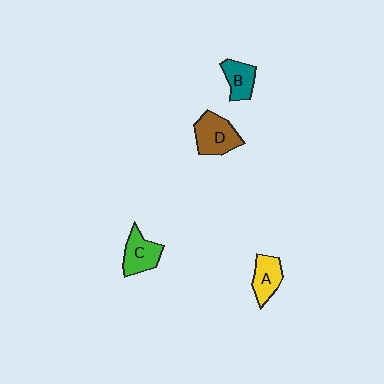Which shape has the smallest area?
Shape B (teal).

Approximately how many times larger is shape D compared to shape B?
Approximately 1.5 times.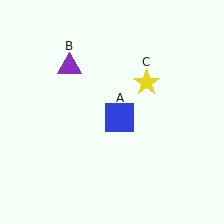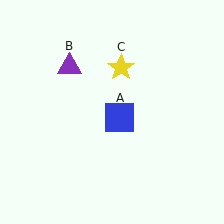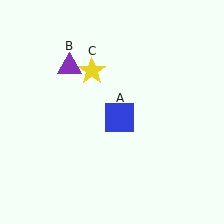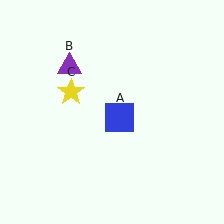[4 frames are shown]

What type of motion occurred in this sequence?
The yellow star (object C) rotated counterclockwise around the center of the scene.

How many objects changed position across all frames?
1 object changed position: yellow star (object C).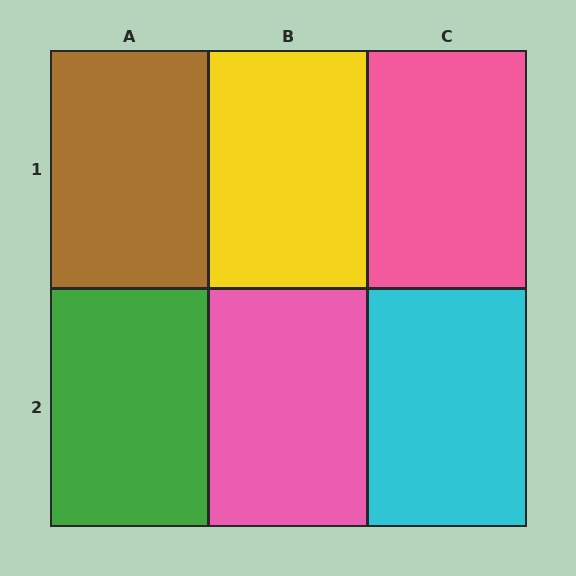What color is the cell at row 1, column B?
Yellow.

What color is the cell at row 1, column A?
Brown.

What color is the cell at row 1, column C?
Pink.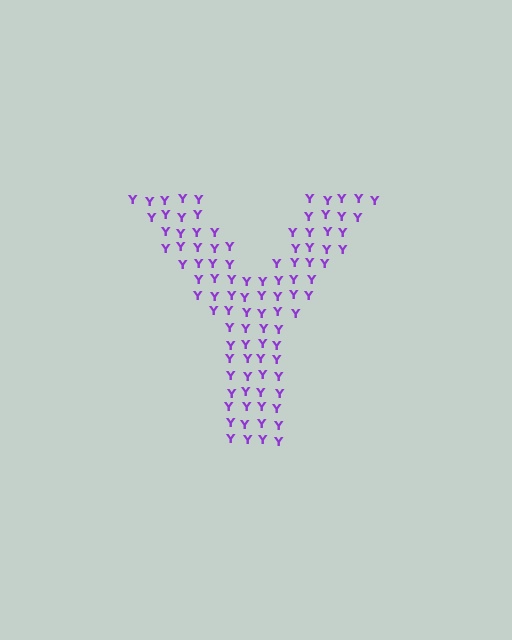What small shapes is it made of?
It is made of small letter Y's.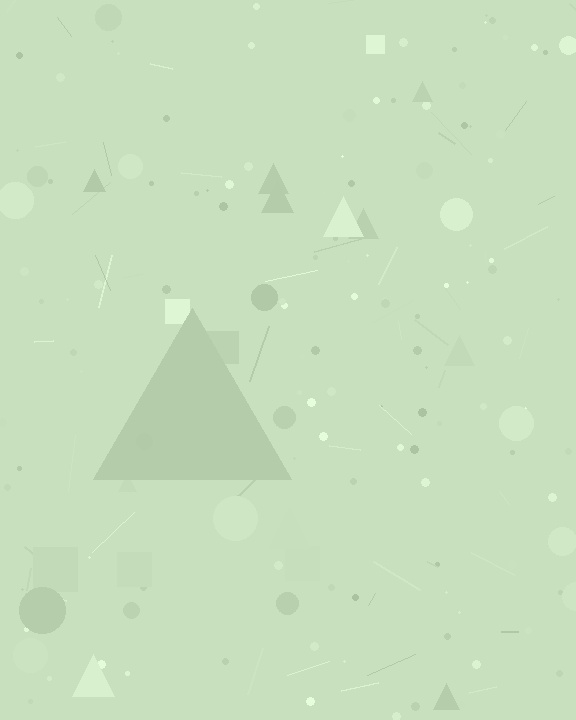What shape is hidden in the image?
A triangle is hidden in the image.